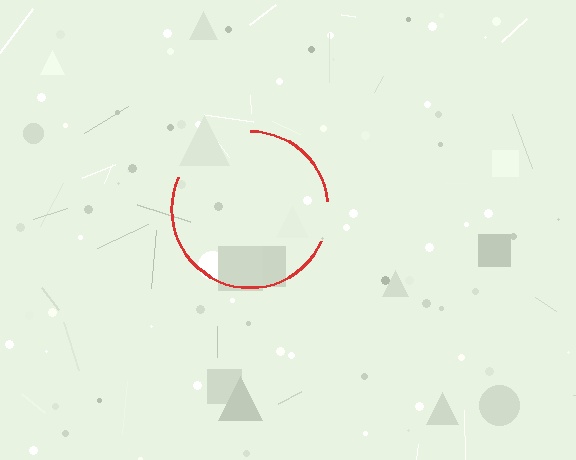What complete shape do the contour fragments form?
The contour fragments form a circle.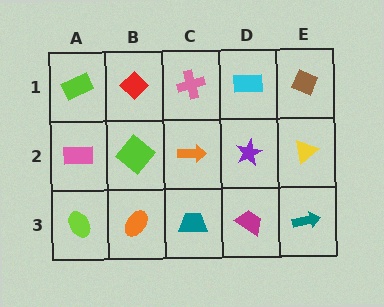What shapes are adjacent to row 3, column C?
An orange arrow (row 2, column C), an orange ellipse (row 3, column B), a magenta trapezoid (row 3, column D).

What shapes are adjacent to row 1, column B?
A lime diamond (row 2, column B), a lime rectangle (row 1, column A), a pink cross (row 1, column C).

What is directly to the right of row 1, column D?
A brown diamond.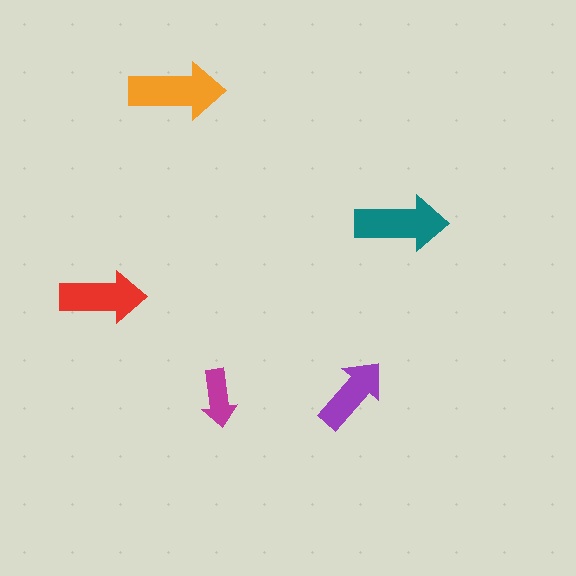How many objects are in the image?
There are 5 objects in the image.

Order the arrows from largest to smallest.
the orange one, the teal one, the red one, the purple one, the magenta one.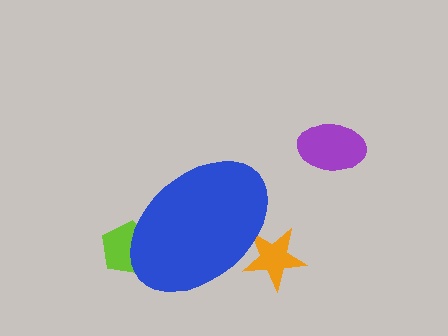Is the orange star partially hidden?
Yes, the orange star is partially hidden behind the blue ellipse.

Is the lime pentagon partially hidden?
Yes, the lime pentagon is partially hidden behind the blue ellipse.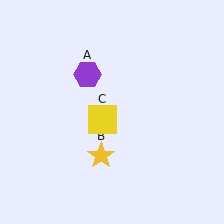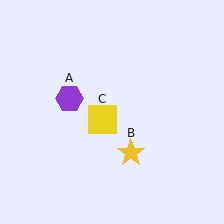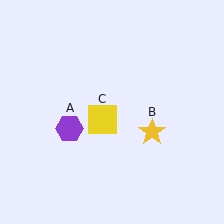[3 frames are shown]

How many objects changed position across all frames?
2 objects changed position: purple hexagon (object A), yellow star (object B).